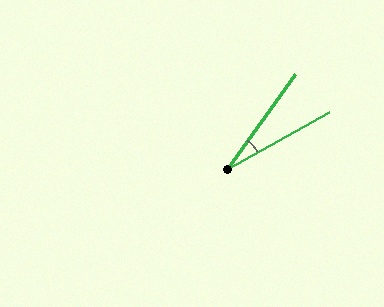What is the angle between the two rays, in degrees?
Approximately 25 degrees.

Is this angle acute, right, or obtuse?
It is acute.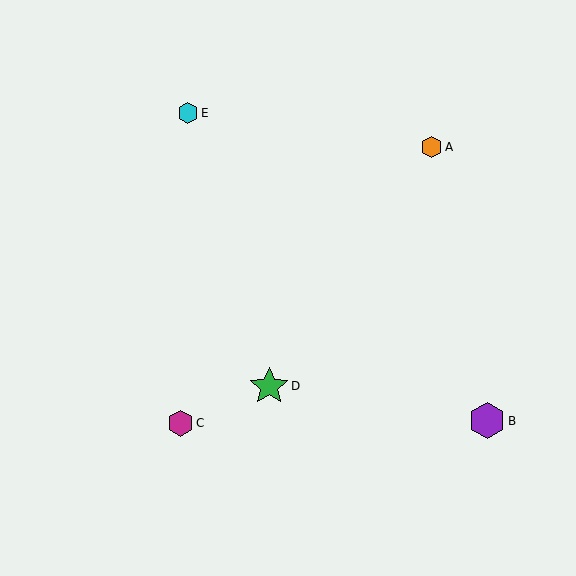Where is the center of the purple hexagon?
The center of the purple hexagon is at (487, 421).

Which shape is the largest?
The green star (labeled D) is the largest.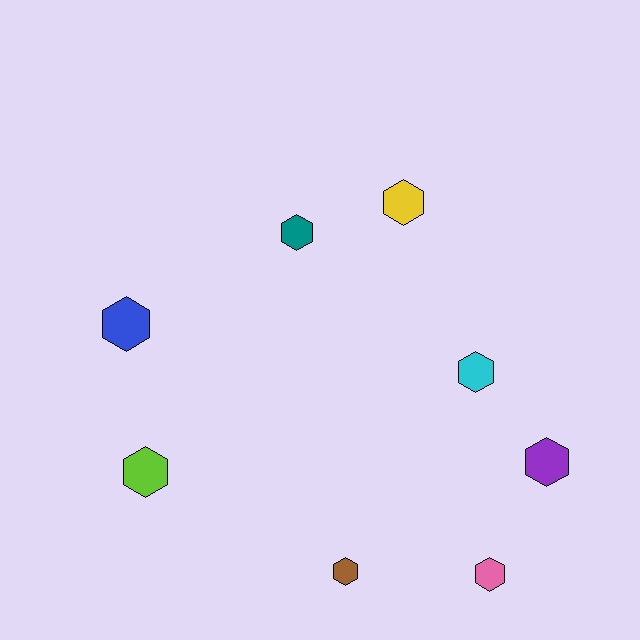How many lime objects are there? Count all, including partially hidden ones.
There is 1 lime object.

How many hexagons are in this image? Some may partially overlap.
There are 8 hexagons.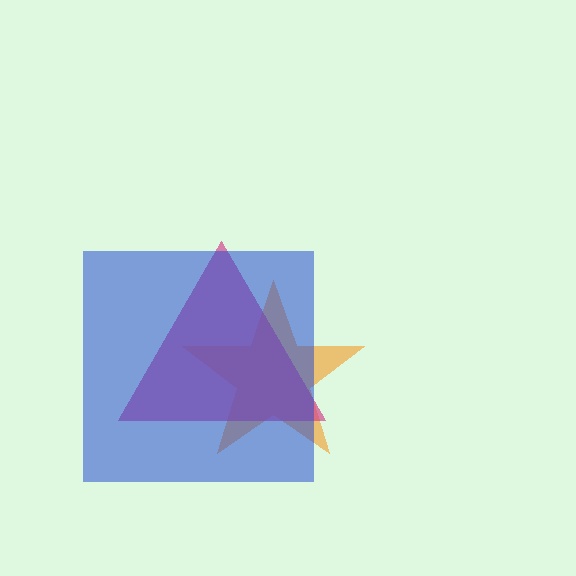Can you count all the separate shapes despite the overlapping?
Yes, there are 3 separate shapes.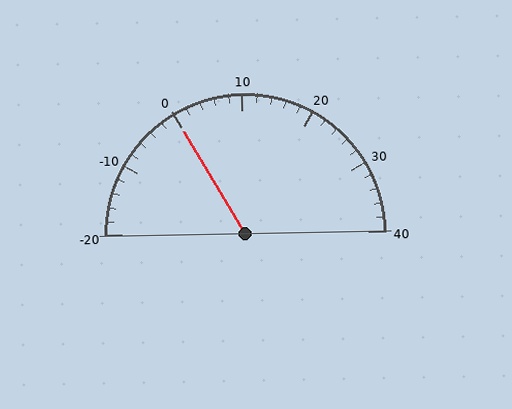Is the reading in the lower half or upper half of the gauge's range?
The reading is in the lower half of the range (-20 to 40).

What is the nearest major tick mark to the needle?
The nearest major tick mark is 0.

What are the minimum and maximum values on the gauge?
The gauge ranges from -20 to 40.